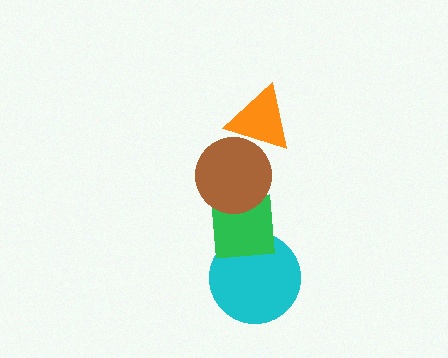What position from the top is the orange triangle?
The orange triangle is 1st from the top.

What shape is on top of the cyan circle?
The green square is on top of the cyan circle.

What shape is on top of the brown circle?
The orange triangle is on top of the brown circle.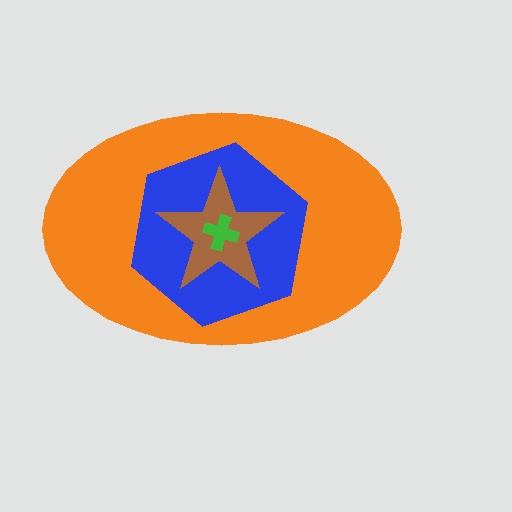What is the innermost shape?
The green cross.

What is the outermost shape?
The orange ellipse.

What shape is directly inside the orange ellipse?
The blue hexagon.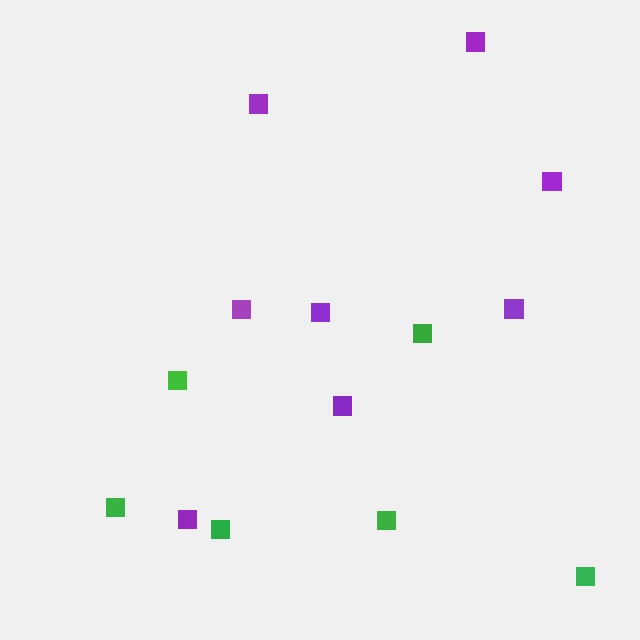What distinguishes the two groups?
There are 2 groups: one group of purple squares (8) and one group of green squares (6).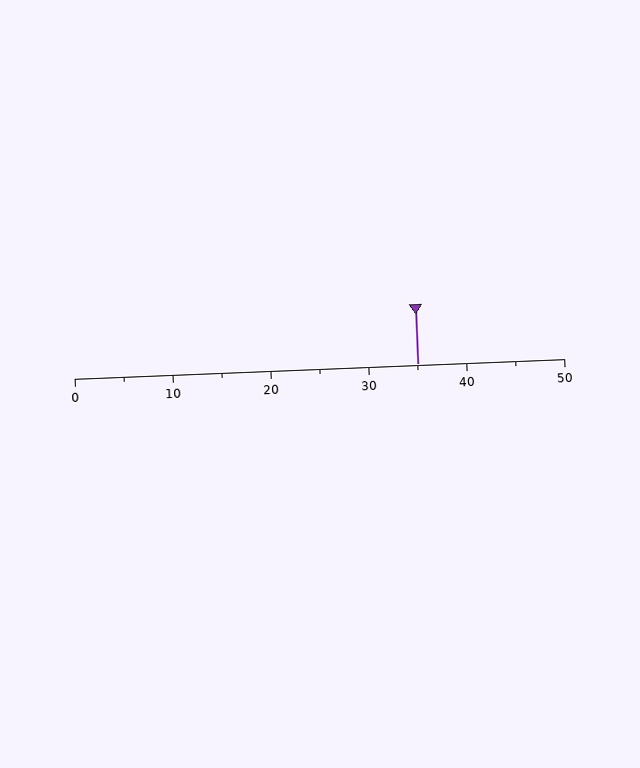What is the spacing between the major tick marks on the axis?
The major ticks are spaced 10 apart.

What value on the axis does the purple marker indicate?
The marker indicates approximately 35.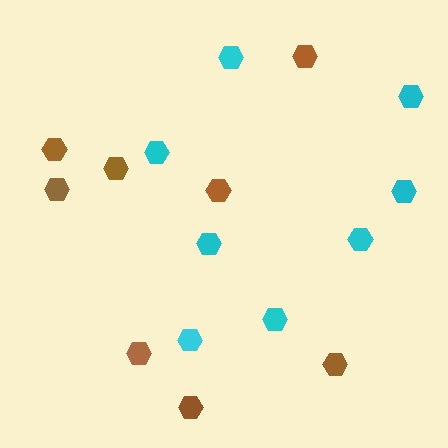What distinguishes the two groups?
There are 2 groups: one group of brown hexagons (8) and one group of cyan hexagons (8).